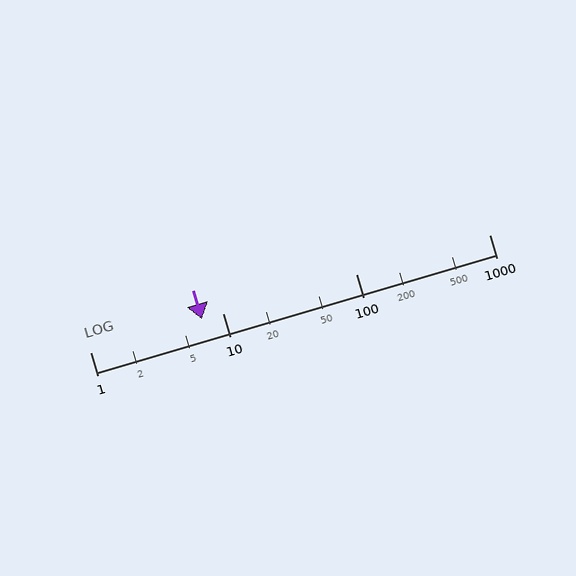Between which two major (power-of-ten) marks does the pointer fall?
The pointer is between 1 and 10.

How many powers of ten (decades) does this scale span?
The scale spans 3 decades, from 1 to 1000.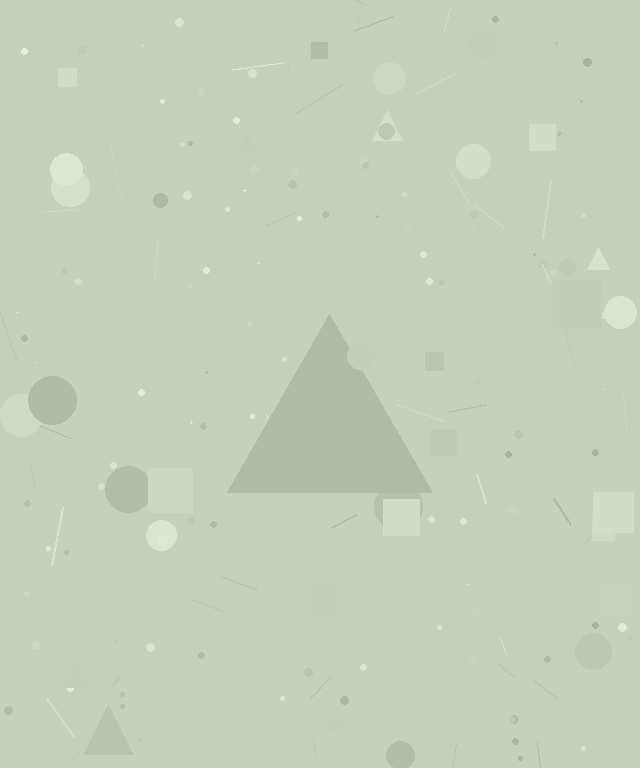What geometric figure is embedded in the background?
A triangle is embedded in the background.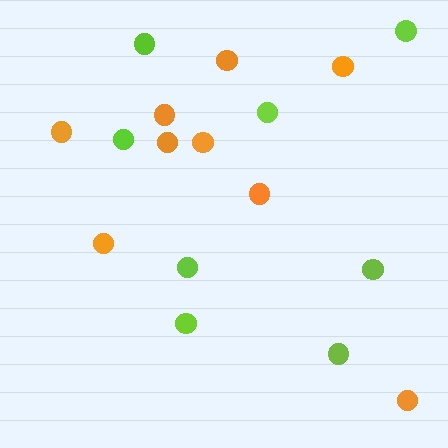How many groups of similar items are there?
There are 2 groups: one group of orange circles (9) and one group of lime circles (8).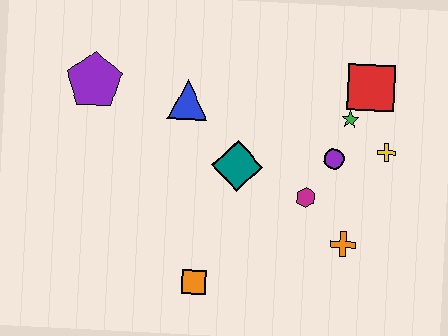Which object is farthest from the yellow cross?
The purple pentagon is farthest from the yellow cross.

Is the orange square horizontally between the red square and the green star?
No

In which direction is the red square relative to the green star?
The red square is above the green star.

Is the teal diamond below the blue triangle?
Yes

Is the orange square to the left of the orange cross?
Yes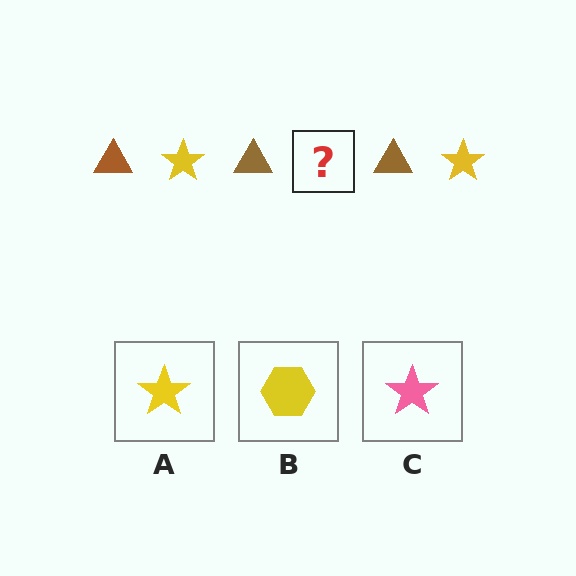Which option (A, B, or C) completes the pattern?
A.